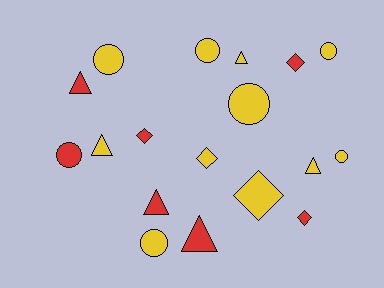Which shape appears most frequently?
Circle, with 7 objects.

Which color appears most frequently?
Yellow, with 11 objects.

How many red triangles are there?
There are 3 red triangles.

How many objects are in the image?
There are 18 objects.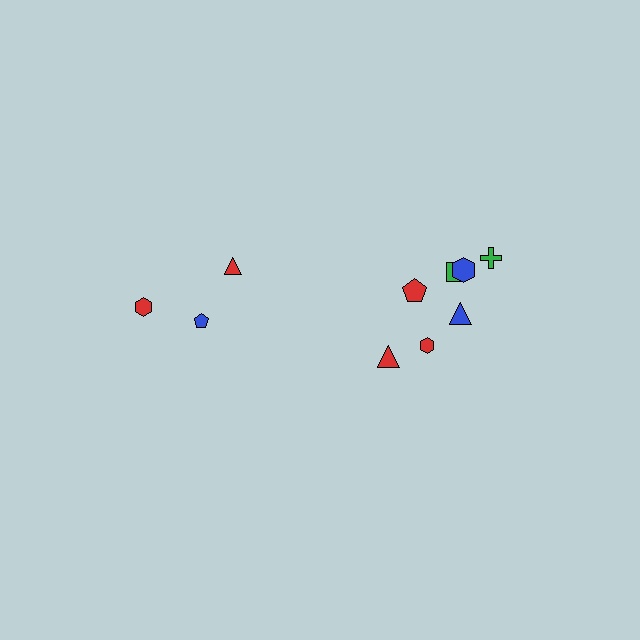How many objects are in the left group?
There are 3 objects.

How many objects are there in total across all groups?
There are 10 objects.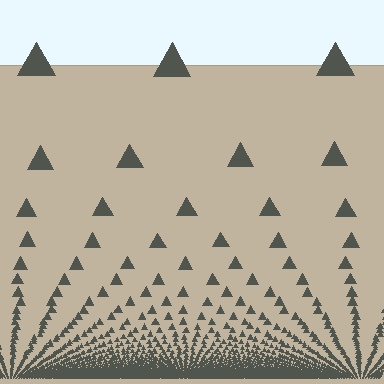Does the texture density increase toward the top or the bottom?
Density increases toward the bottom.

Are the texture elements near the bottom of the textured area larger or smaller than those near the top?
Smaller. The gradient is inverted — elements near the bottom are smaller and denser.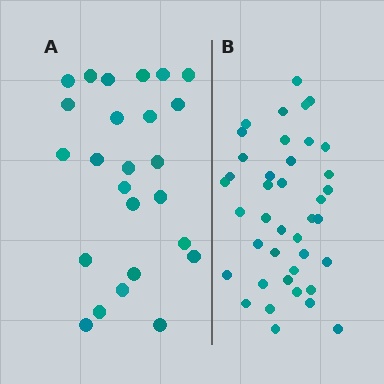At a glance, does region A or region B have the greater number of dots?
Region B (the right region) has more dots.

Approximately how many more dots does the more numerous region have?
Region B has approximately 15 more dots than region A.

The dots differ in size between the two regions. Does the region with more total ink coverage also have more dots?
No. Region A has more total ink coverage because its dots are larger, but region B actually contains more individual dots. Total area can be misleading — the number of items is what matters here.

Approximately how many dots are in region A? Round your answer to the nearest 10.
About 20 dots. (The exact count is 25, which rounds to 20.)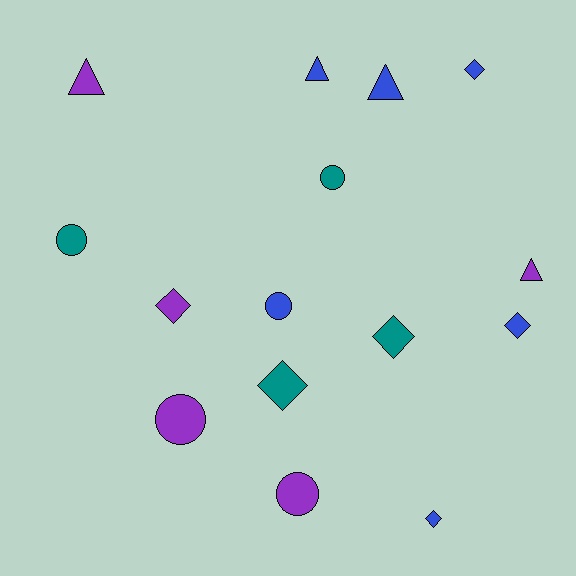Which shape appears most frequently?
Diamond, with 6 objects.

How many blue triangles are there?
There are 2 blue triangles.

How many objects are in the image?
There are 15 objects.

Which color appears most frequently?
Blue, with 6 objects.